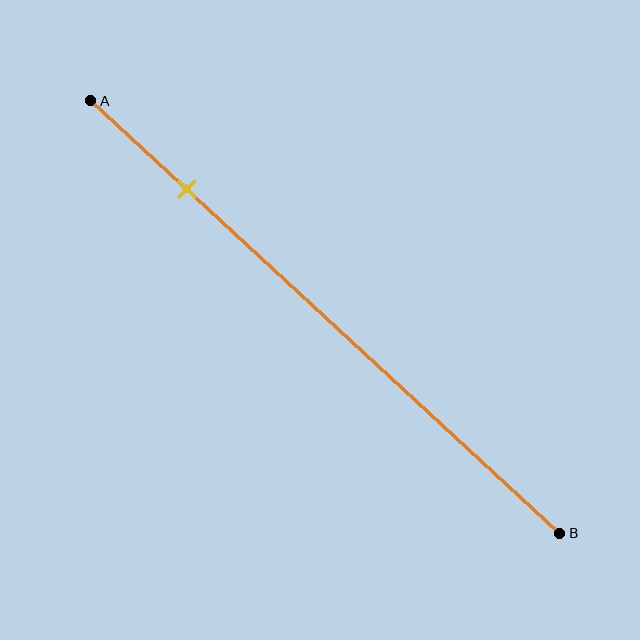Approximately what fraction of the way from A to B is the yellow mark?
The yellow mark is approximately 20% of the way from A to B.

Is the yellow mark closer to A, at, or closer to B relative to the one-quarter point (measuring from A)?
The yellow mark is closer to point A than the one-quarter point of segment AB.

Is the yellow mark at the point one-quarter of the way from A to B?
No, the mark is at about 20% from A, not at the 25% one-quarter point.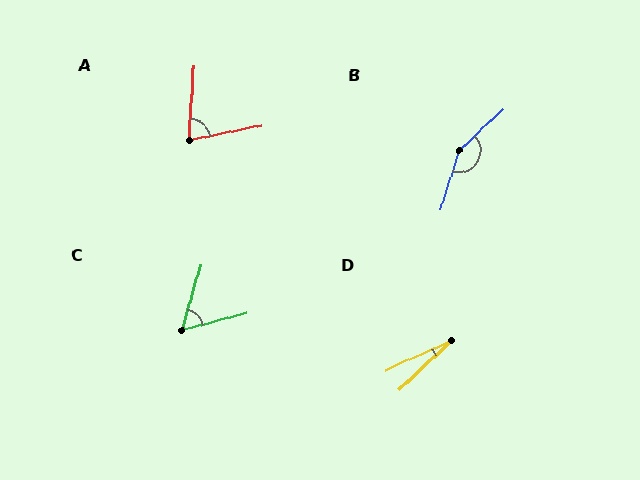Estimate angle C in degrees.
Approximately 59 degrees.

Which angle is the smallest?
D, at approximately 18 degrees.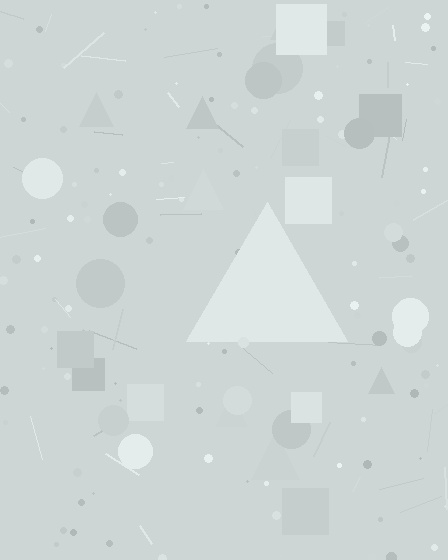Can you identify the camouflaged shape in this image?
The camouflaged shape is a triangle.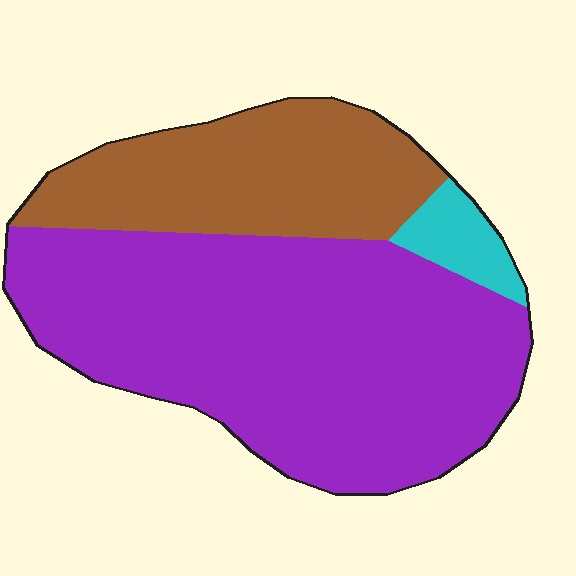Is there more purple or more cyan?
Purple.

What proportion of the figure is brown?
Brown takes up between a quarter and a half of the figure.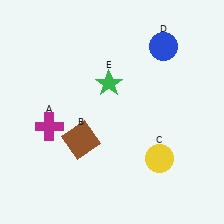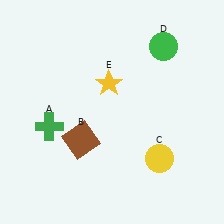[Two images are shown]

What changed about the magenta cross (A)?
In Image 1, A is magenta. In Image 2, it changed to green.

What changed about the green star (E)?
In Image 1, E is green. In Image 2, it changed to yellow.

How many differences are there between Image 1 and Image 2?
There are 3 differences between the two images.